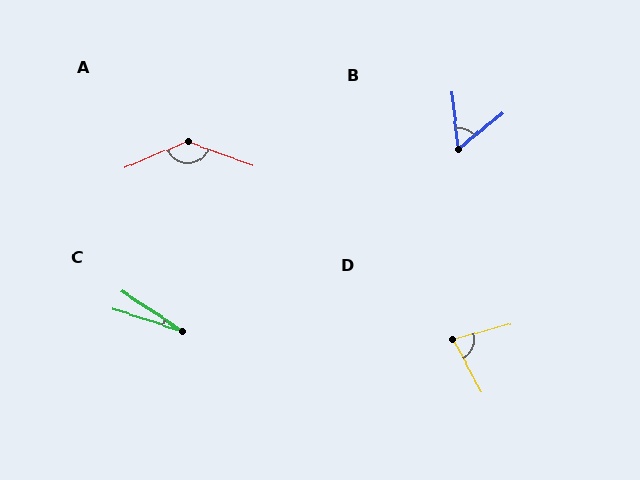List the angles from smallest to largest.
C (16°), B (56°), D (77°), A (138°).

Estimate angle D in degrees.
Approximately 77 degrees.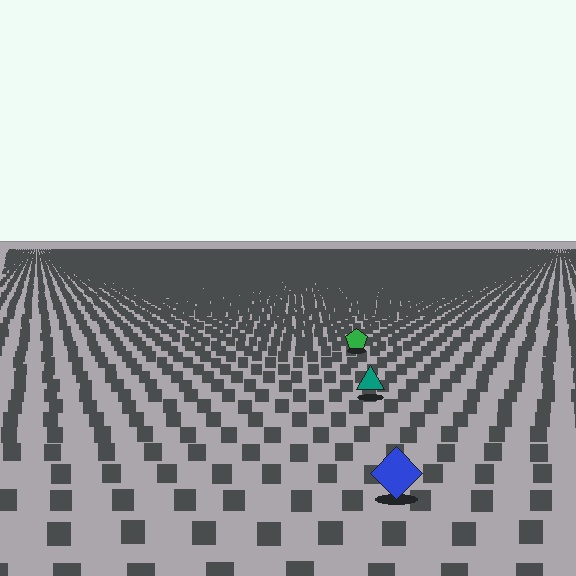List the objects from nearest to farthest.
From nearest to farthest: the blue diamond, the teal triangle, the green pentagon.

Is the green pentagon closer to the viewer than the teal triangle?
No. The teal triangle is closer — you can tell from the texture gradient: the ground texture is coarser near it.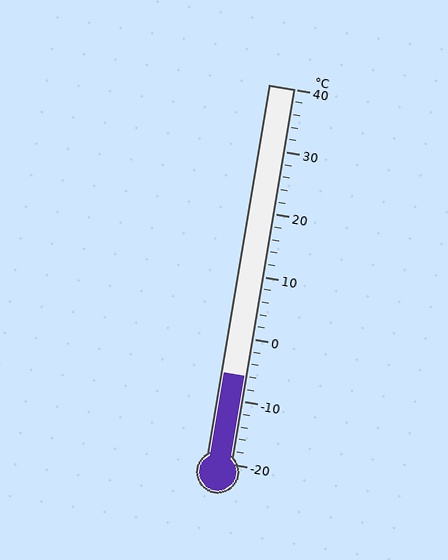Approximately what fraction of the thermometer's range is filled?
The thermometer is filled to approximately 25% of its range.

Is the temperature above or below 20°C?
The temperature is below 20°C.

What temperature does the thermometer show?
The thermometer shows approximately -6°C.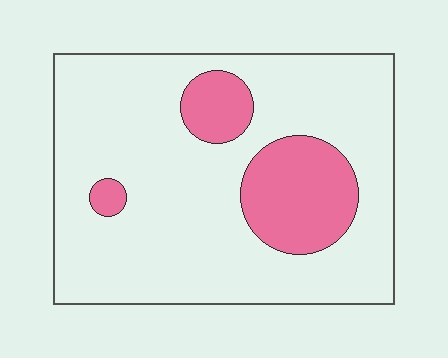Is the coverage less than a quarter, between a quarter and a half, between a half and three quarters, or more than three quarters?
Less than a quarter.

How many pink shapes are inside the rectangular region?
3.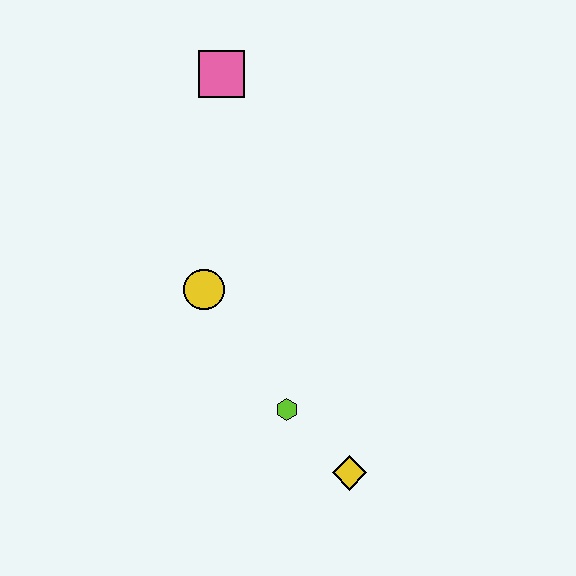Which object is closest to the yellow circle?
The lime hexagon is closest to the yellow circle.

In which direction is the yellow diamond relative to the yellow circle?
The yellow diamond is below the yellow circle.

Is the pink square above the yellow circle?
Yes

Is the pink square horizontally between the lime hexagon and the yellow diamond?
No